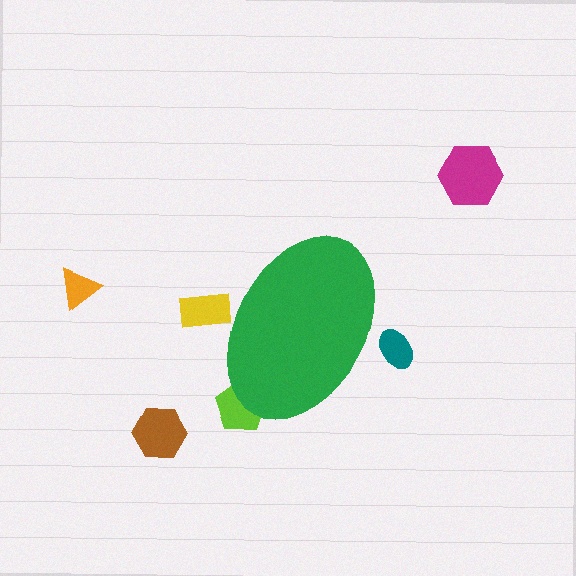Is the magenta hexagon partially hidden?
No, the magenta hexagon is fully visible.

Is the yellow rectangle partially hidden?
Yes, the yellow rectangle is partially hidden behind the green ellipse.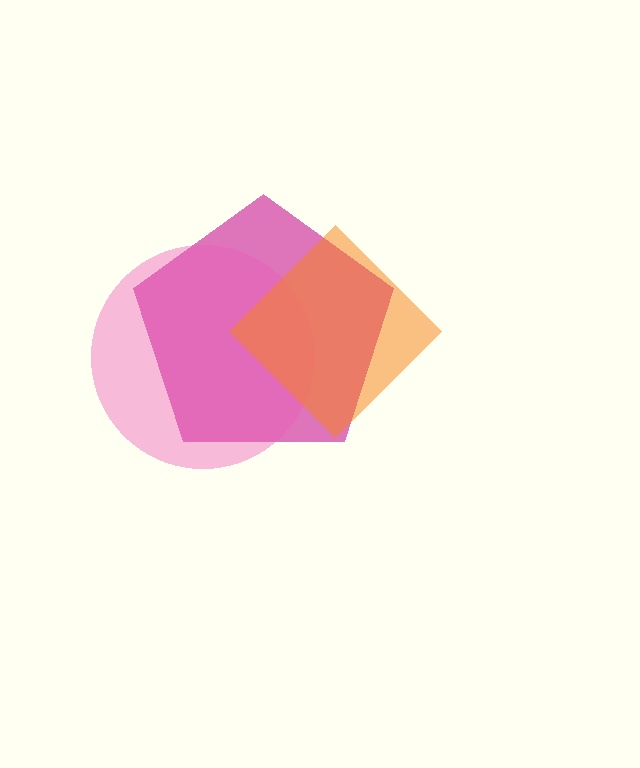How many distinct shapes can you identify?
There are 3 distinct shapes: a magenta pentagon, a pink circle, an orange diamond.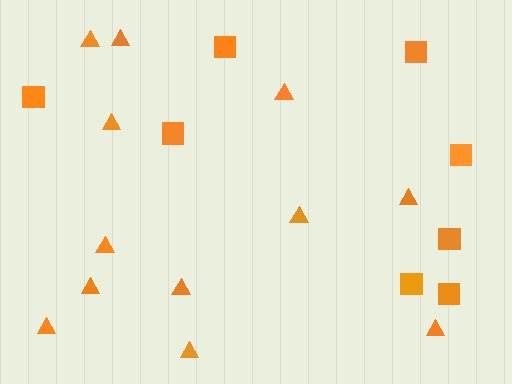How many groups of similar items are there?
There are 2 groups: one group of squares (8) and one group of triangles (12).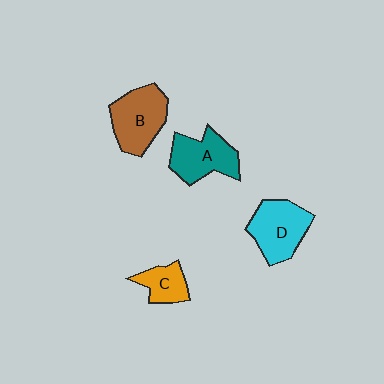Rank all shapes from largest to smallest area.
From largest to smallest: B (brown), D (cyan), A (teal), C (orange).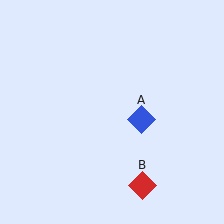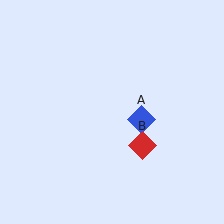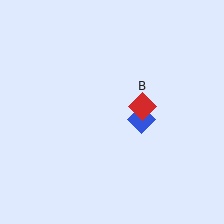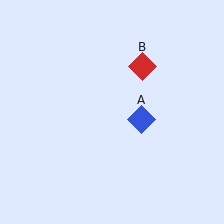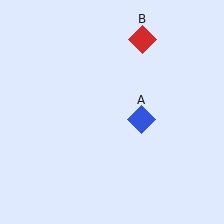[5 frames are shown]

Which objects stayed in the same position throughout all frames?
Blue diamond (object A) remained stationary.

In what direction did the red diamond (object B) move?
The red diamond (object B) moved up.